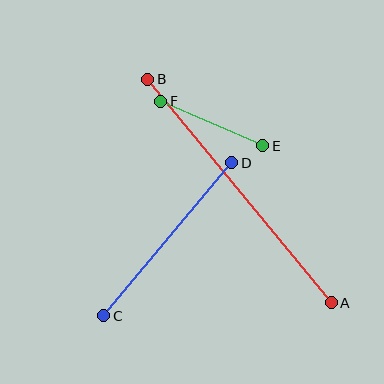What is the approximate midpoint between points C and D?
The midpoint is at approximately (168, 239) pixels.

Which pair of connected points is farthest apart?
Points A and B are farthest apart.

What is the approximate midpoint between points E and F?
The midpoint is at approximately (212, 123) pixels.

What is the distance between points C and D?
The distance is approximately 200 pixels.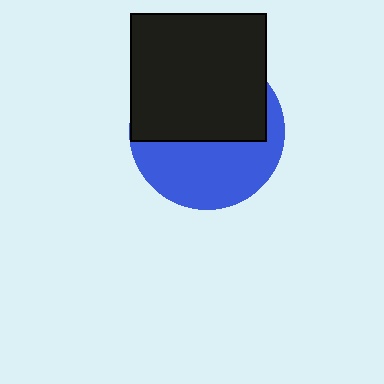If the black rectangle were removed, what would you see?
You would see the complete blue circle.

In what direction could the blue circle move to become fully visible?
The blue circle could move down. That would shift it out from behind the black rectangle entirely.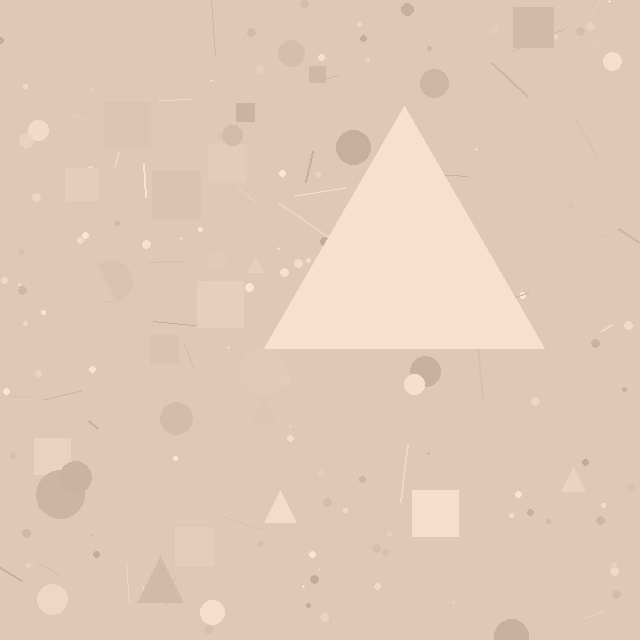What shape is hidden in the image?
A triangle is hidden in the image.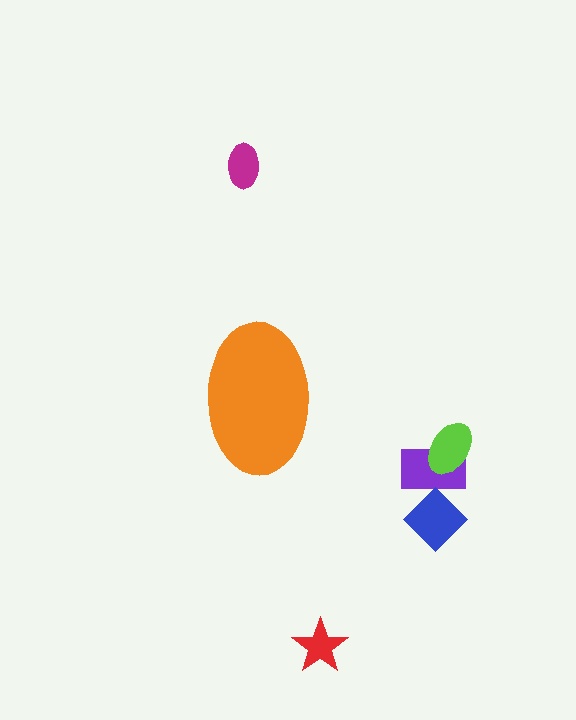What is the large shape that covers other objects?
An orange ellipse.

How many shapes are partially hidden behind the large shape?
0 shapes are partially hidden.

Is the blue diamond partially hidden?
No, the blue diamond is fully visible.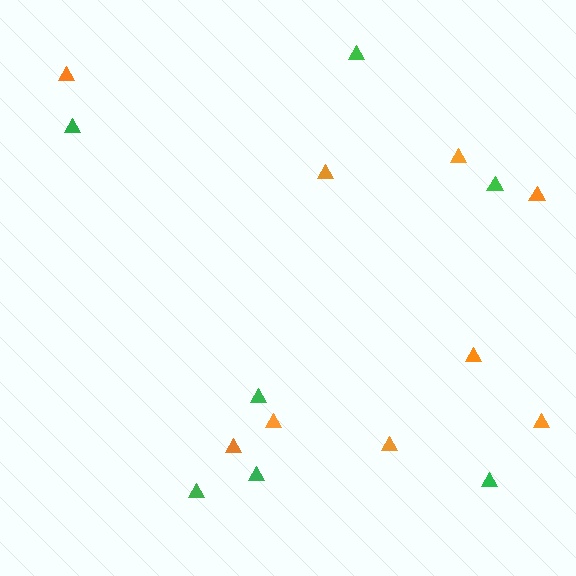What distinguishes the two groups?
There are 2 groups: one group of orange triangles (9) and one group of green triangles (7).